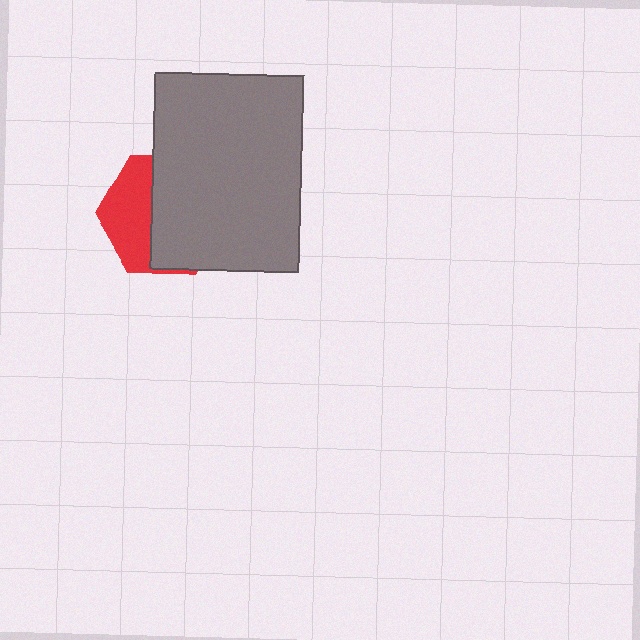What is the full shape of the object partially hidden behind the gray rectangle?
The partially hidden object is a red hexagon.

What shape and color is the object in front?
The object in front is a gray rectangle.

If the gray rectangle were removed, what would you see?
You would see the complete red hexagon.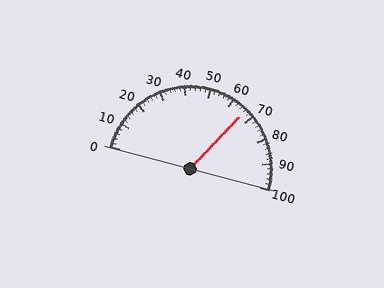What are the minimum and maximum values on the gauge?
The gauge ranges from 0 to 100.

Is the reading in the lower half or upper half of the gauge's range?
The reading is in the upper half of the range (0 to 100).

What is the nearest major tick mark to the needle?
The nearest major tick mark is 70.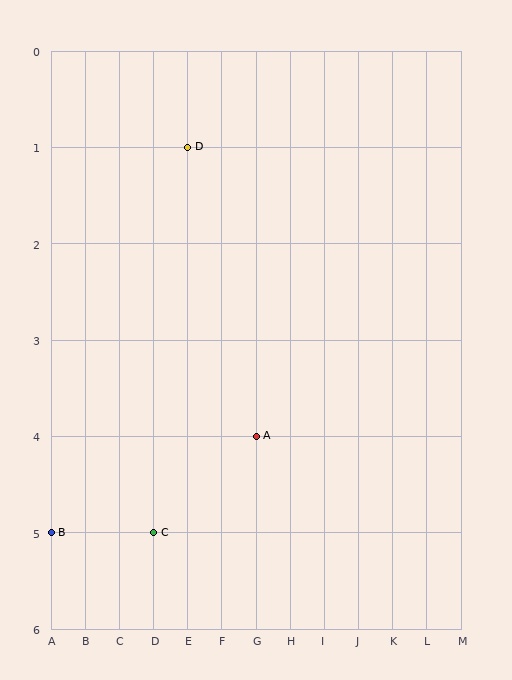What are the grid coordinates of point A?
Point A is at grid coordinates (G, 4).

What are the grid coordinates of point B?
Point B is at grid coordinates (A, 5).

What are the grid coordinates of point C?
Point C is at grid coordinates (D, 5).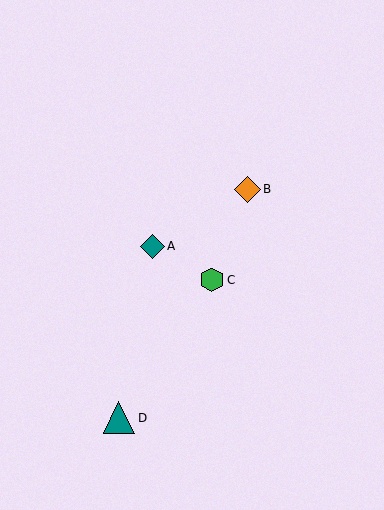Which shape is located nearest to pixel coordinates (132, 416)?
The teal triangle (labeled D) at (119, 418) is nearest to that location.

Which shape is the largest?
The teal triangle (labeled D) is the largest.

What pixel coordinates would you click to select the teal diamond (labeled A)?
Click at (152, 246) to select the teal diamond A.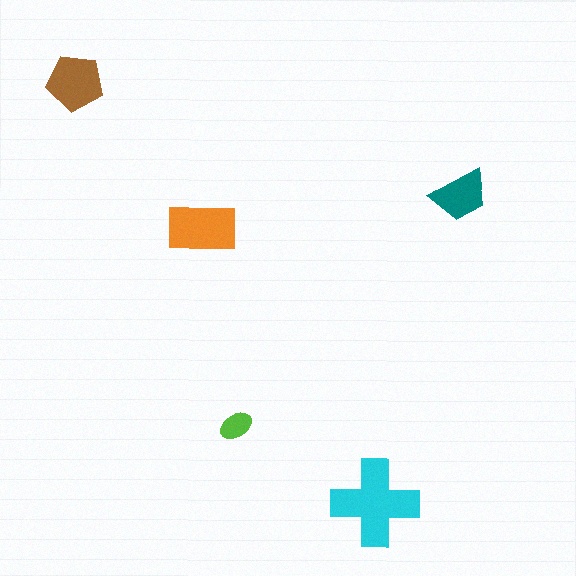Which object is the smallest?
The lime ellipse.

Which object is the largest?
The cyan cross.